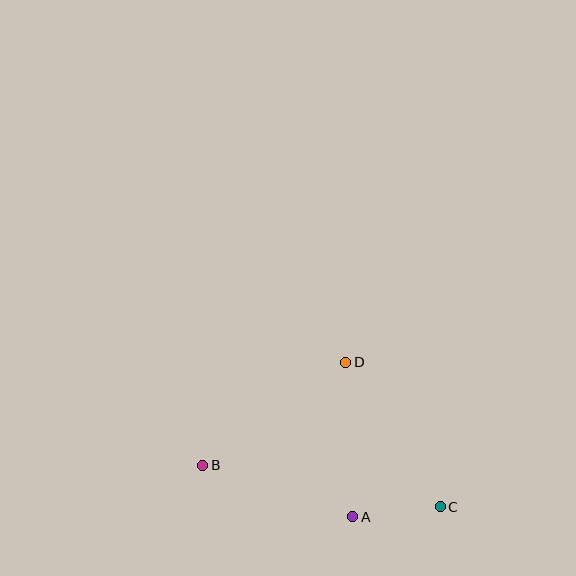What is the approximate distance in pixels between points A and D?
The distance between A and D is approximately 155 pixels.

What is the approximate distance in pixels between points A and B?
The distance between A and B is approximately 159 pixels.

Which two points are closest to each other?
Points A and C are closest to each other.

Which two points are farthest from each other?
Points B and C are farthest from each other.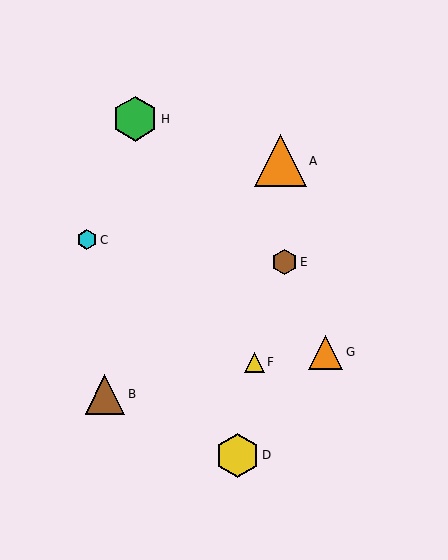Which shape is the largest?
The orange triangle (labeled A) is the largest.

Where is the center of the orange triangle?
The center of the orange triangle is at (280, 161).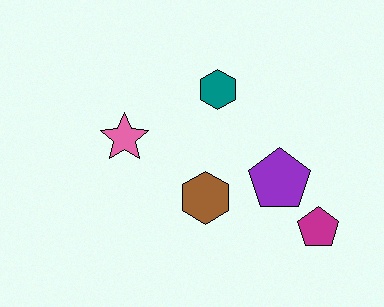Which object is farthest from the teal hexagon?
The magenta pentagon is farthest from the teal hexagon.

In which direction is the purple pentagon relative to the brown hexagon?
The purple pentagon is to the right of the brown hexagon.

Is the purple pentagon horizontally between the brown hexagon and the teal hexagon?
No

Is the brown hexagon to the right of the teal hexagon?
No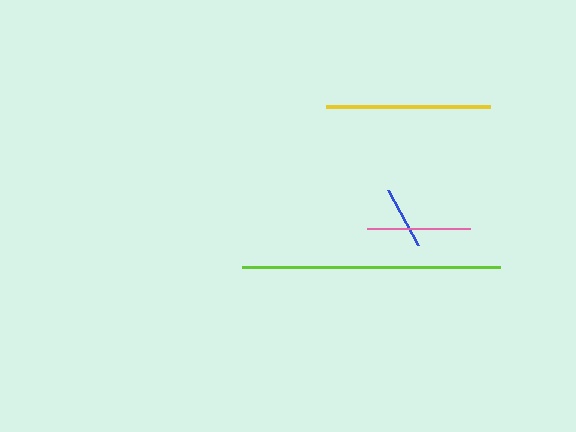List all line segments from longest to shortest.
From longest to shortest: lime, yellow, pink, blue.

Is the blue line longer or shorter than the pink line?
The pink line is longer than the blue line.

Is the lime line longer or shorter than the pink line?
The lime line is longer than the pink line.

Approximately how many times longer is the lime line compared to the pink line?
The lime line is approximately 2.5 times the length of the pink line.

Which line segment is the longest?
The lime line is the longest at approximately 258 pixels.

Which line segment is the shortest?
The blue line is the shortest at approximately 63 pixels.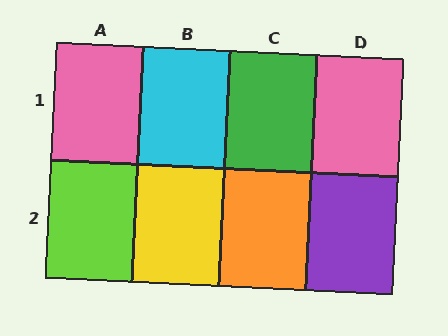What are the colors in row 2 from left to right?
Lime, yellow, orange, purple.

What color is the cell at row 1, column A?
Pink.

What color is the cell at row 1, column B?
Cyan.